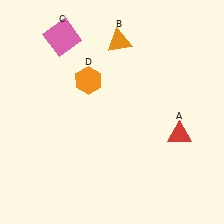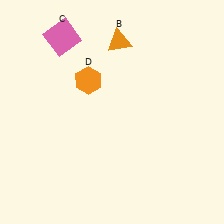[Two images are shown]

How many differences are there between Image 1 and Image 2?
There is 1 difference between the two images.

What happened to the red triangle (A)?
The red triangle (A) was removed in Image 2. It was in the bottom-right area of Image 1.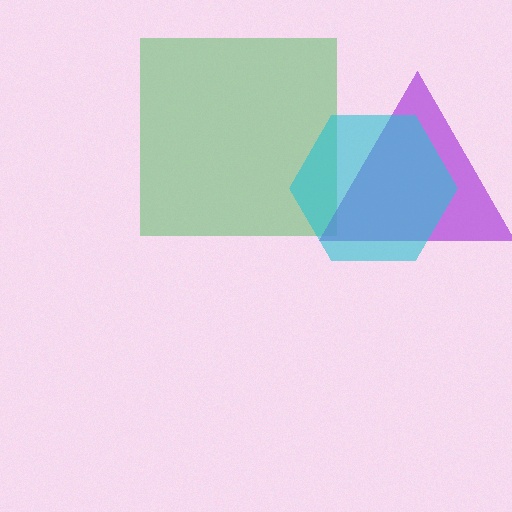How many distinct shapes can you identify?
There are 3 distinct shapes: a green square, a purple triangle, a cyan hexagon.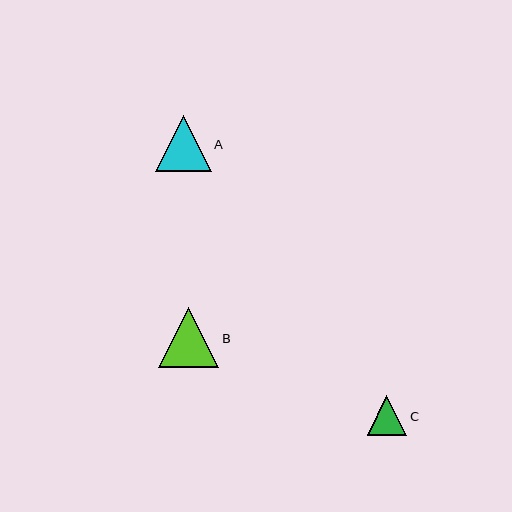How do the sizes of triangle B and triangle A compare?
Triangle B and triangle A are approximately the same size.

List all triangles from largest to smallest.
From largest to smallest: B, A, C.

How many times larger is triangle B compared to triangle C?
Triangle B is approximately 1.5 times the size of triangle C.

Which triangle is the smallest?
Triangle C is the smallest with a size of approximately 39 pixels.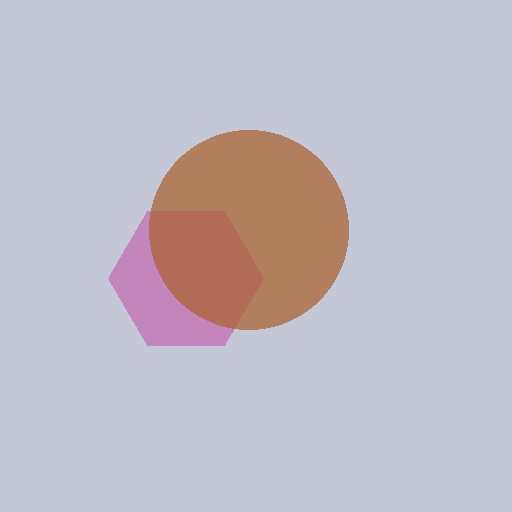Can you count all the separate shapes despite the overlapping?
Yes, there are 2 separate shapes.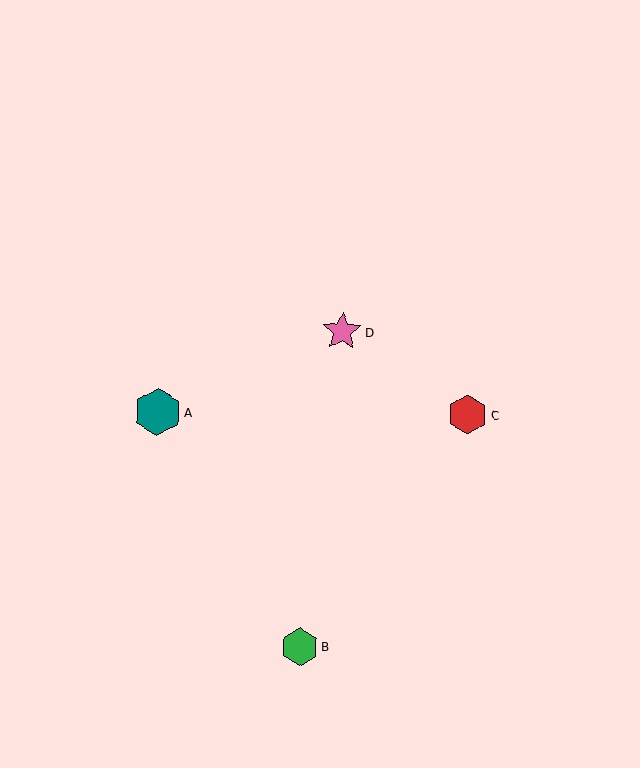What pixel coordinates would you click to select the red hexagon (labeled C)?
Click at (468, 415) to select the red hexagon C.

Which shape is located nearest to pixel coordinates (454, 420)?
The red hexagon (labeled C) at (468, 415) is nearest to that location.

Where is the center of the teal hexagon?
The center of the teal hexagon is at (158, 412).